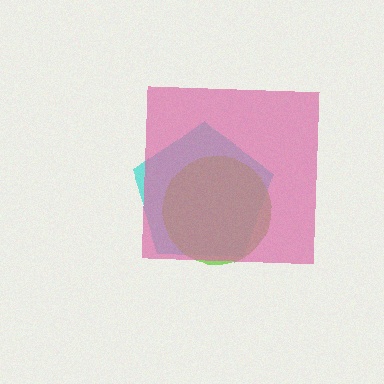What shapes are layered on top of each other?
The layered shapes are: a cyan pentagon, a lime circle, a pink square.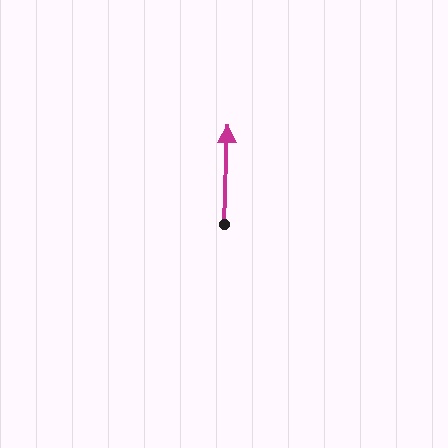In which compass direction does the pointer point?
North.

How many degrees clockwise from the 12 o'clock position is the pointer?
Approximately 2 degrees.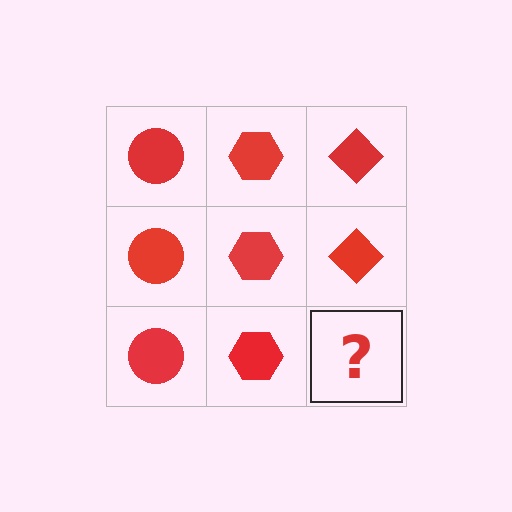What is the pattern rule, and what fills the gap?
The rule is that each column has a consistent shape. The gap should be filled with a red diamond.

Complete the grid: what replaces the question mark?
The question mark should be replaced with a red diamond.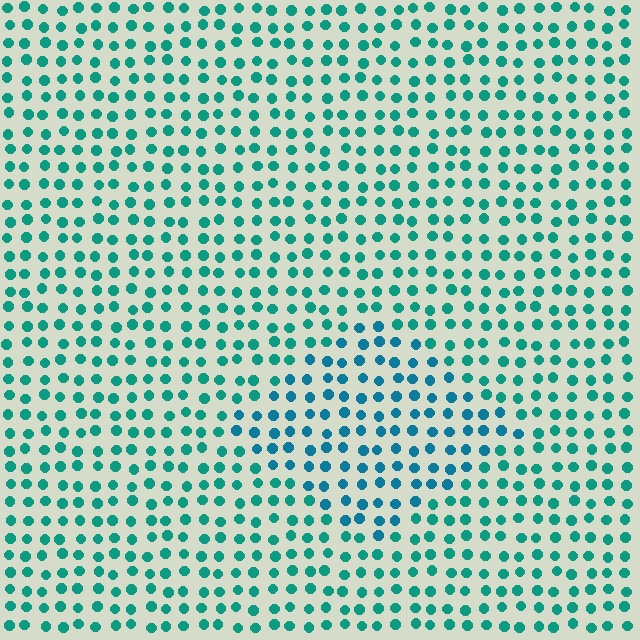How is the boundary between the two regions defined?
The boundary is defined purely by a slight shift in hue (about 24 degrees). Spacing, size, and orientation are identical on both sides.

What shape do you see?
I see a diamond.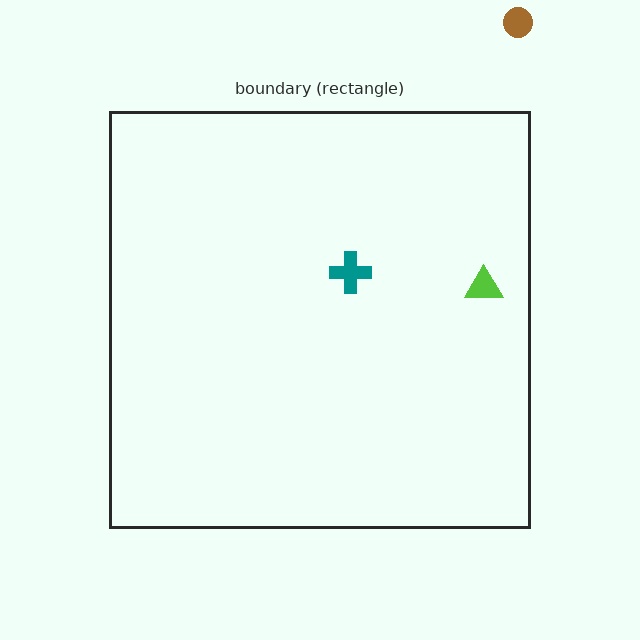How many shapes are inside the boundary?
2 inside, 1 outside.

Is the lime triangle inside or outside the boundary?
Inside.